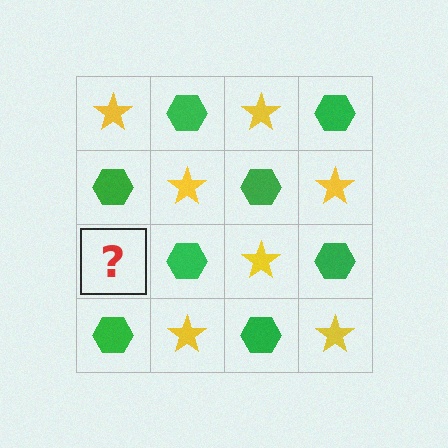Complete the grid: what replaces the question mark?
The question mark should be replaced with a yellow star.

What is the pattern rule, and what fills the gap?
The rule is that it alternates yellow star and green hexagon in a checkerboard pattern. The gap should be filled with a yellow star.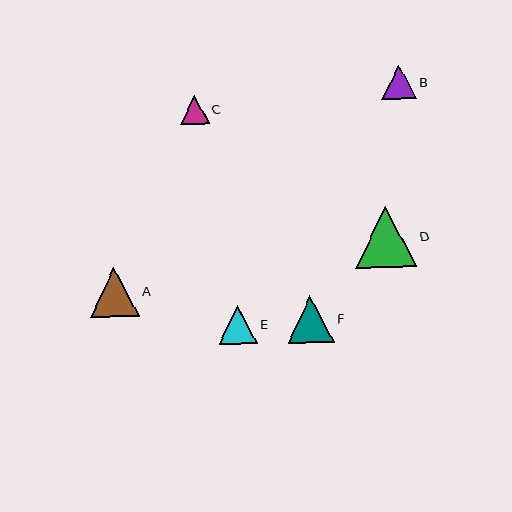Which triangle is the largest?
Triangle D is the largest with a size of approximately 61 pixels.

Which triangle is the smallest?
Triangle C is the smallest with a size of approximately 28 pixels.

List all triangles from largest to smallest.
From largest to smallest: D, A, F, E, B, C.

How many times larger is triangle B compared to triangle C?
Triangle B is approximately 1.2 times the size of triangle C.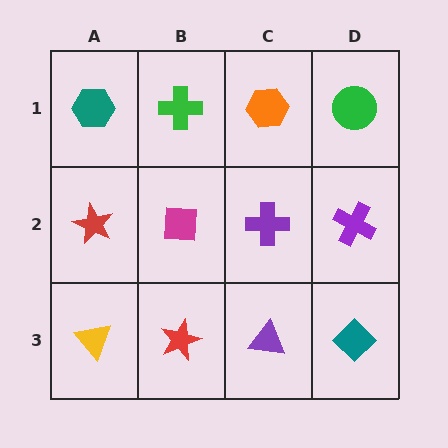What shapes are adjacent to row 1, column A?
A red star (row 2, column A), a green cross (row 1, column B).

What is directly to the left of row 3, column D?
A purple triangle.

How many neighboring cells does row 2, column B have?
4.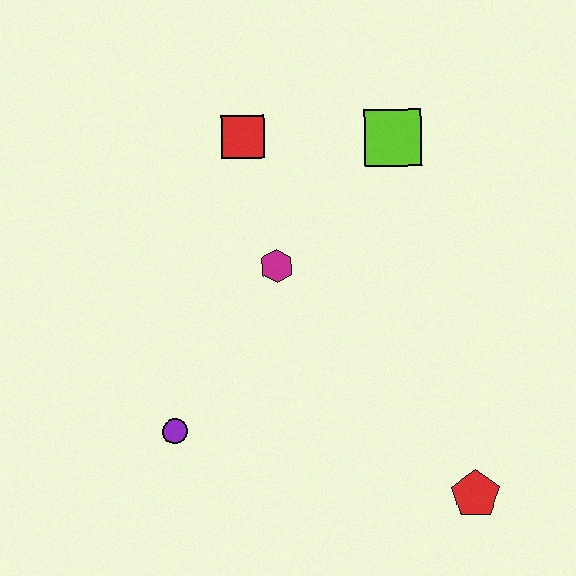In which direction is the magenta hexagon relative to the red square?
The magenta hexagon is below the red square.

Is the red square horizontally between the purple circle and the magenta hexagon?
Yes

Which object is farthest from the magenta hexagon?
The red pentagon is farthest from the magenta hexagon.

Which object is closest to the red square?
The magenta hexagon is closest to the red square.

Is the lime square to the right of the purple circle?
Yes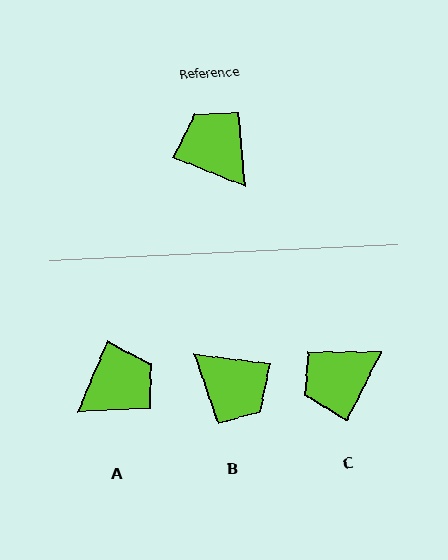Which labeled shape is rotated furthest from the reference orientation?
B, about 165 degrees away.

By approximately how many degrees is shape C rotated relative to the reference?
Approximately 86 degrees counter-clockwise.